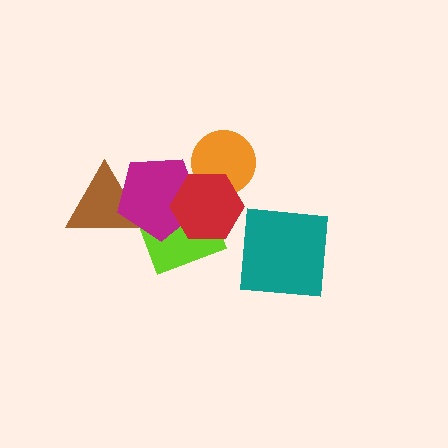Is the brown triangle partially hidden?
Yes, it is partially covered by another shape.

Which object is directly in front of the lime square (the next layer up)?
The magenta pentagon is directly in front of the lime square.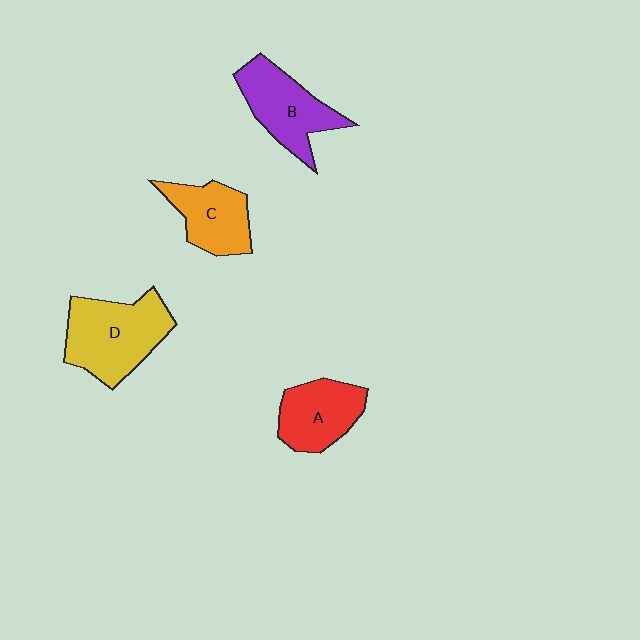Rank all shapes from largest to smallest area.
From largest to smallest: D (yellow), B (purple), A (red), C (orange).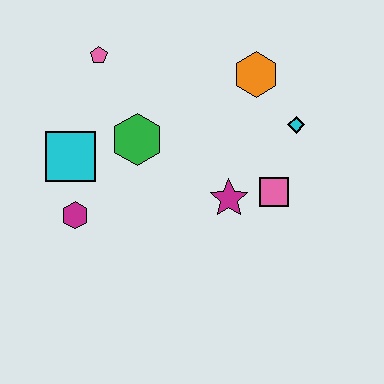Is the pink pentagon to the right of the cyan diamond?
No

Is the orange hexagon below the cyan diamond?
No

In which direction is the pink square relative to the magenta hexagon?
The pink square is to the right of the magenta hexagon.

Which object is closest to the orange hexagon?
The cyan diamond is closest to the orange hexagon.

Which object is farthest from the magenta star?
The pink pentagon is farthest from the magenta star.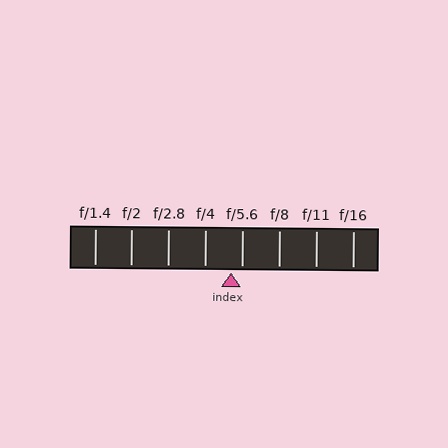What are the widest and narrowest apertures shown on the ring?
The widest aperture shown is f/1.4 and the narrowest is f/16.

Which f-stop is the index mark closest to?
The index mark is closest to f/5.6.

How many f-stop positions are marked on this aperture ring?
There are 8 f-stop positions marked.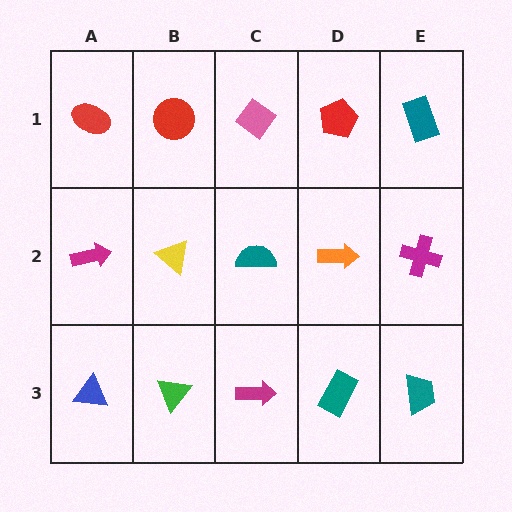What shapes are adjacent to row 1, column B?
A yellow triangle (row 2, column B), a red ellipse (row 1, column A), a pink diamond (row 1, column C).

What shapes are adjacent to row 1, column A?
A magenta arrow (row 2, column A), a red circle (row 1, column B).